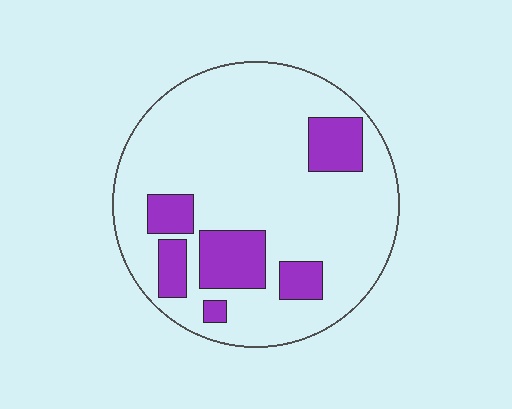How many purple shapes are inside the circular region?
6.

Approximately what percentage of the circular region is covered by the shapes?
Approximately 20%.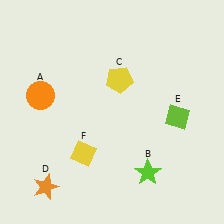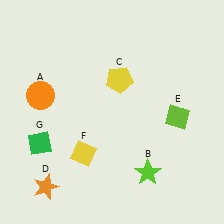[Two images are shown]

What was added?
A green diamond (G) was added in Image 2.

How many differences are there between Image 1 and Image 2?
There is 1 difference between the two images.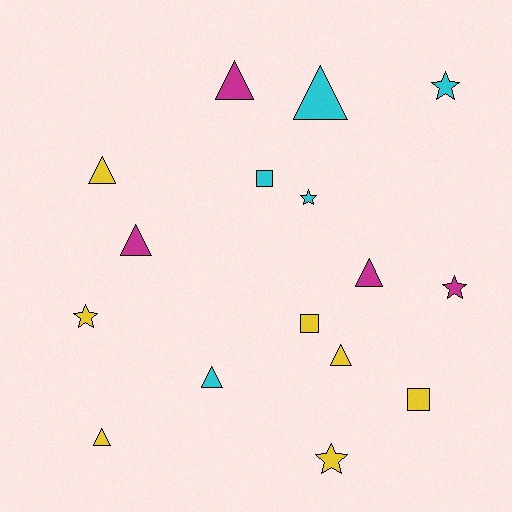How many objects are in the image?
There are 16 objects.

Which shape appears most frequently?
Triangle, with 8 objects.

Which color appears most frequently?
Yellow, with 7 objects.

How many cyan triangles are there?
There are 2 cyan triangles.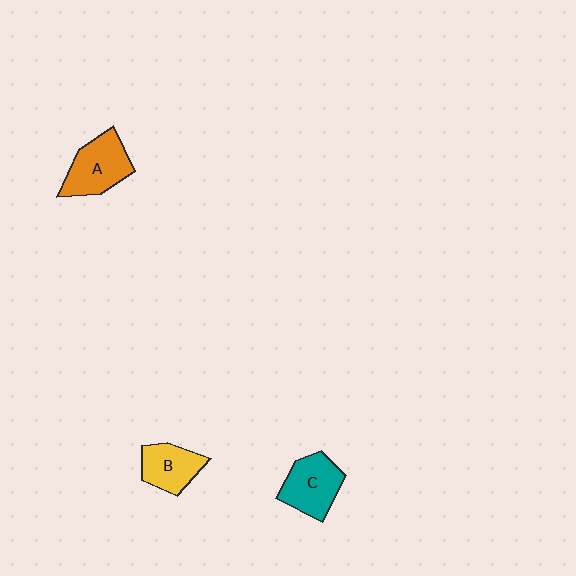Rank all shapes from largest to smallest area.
From largest to smallest: A (orange), C (teal), B (yellow).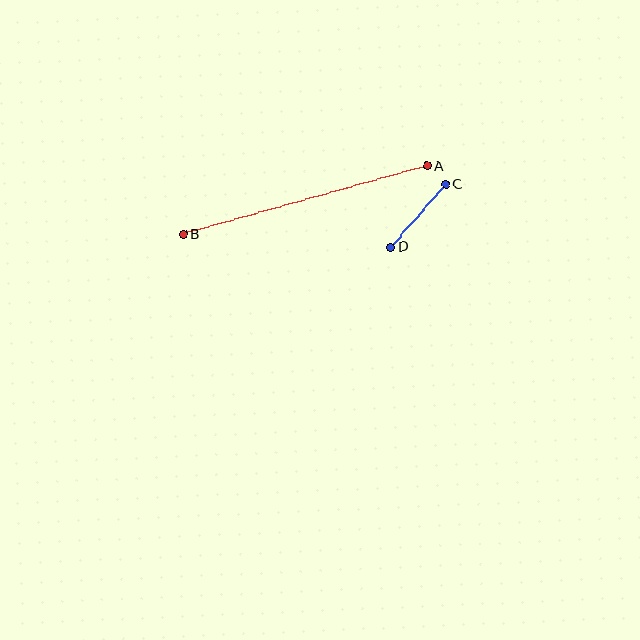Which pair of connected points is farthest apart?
Points A and B are farthest apart.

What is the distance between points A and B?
The distance is approximately 253 pixels.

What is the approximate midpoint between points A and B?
The midpoint is at approximately (305, 200) pixels.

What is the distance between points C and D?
The distance is approximately 84 pixels.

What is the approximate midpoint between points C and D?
The midpoint is at approximately (418, 216) pixels.